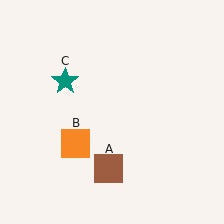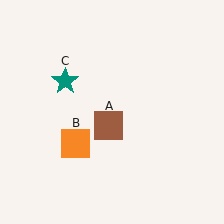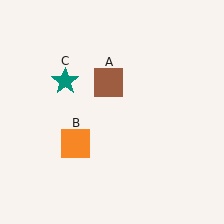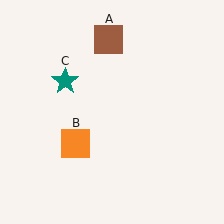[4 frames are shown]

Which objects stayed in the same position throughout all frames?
Orange square (object B) and teal star (object C) remained stationary.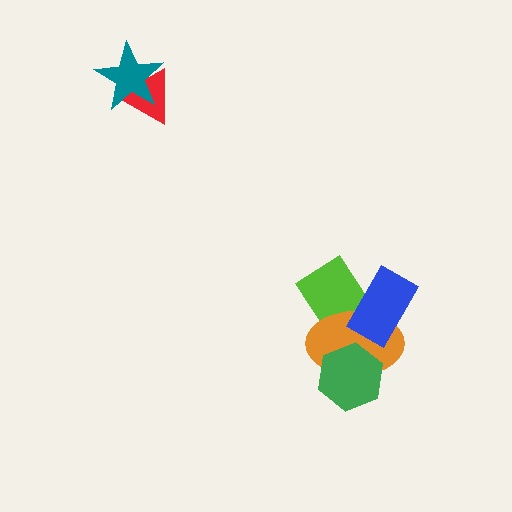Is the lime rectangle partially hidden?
Yes, it is partially covered by another shape.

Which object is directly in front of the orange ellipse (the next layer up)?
The blue rectangle is directly in front of the orange ellipse.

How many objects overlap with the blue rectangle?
2 objects overlap with the blue rectangle.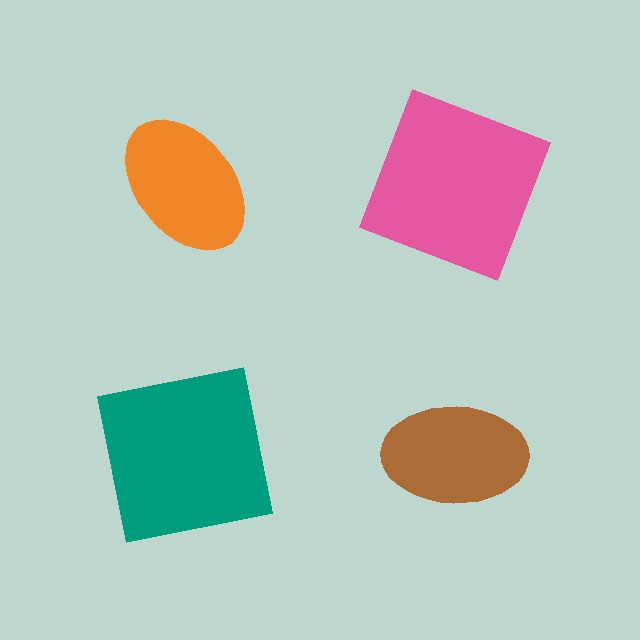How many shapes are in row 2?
2 shapes.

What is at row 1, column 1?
An orange ellipse.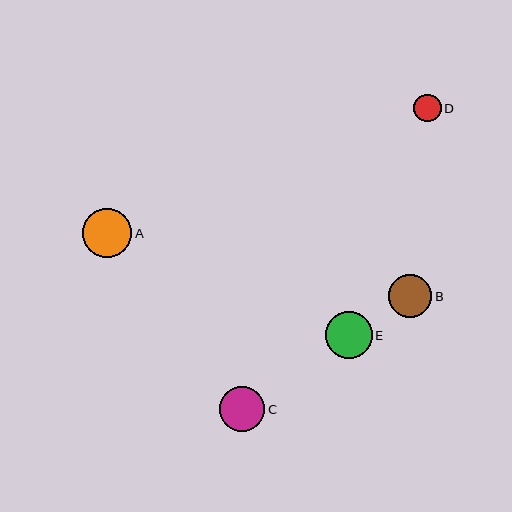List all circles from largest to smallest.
From largest to smallest: A, E, C, B, D.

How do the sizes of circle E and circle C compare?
Circle E and circle C are approximately the same size.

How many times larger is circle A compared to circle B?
Circle A is approximately 1.2 times the size of circle B.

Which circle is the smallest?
Circle D is the smallest with a size of approximately 28 pixels.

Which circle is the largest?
Circle A is the largest with a size of approximately 50 pixels.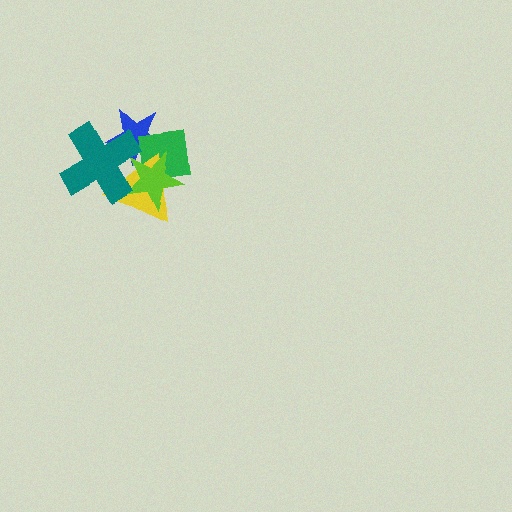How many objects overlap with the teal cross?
4 objects overlap with the teal cross.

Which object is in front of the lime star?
The teal cross is in front of the lime star.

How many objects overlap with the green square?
4 objects overlap with the green square.